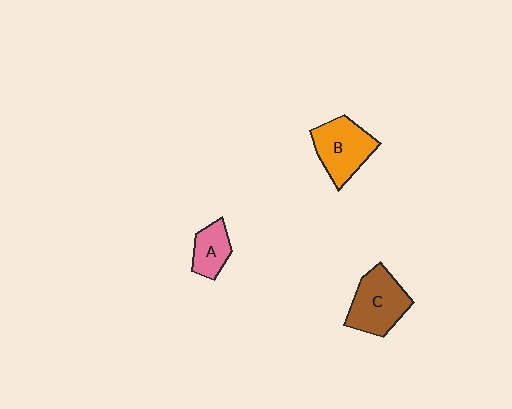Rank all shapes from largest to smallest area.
From largest to smallest: C (brown), B (orange), A (pink).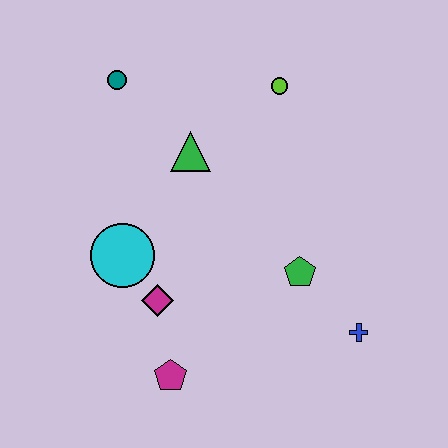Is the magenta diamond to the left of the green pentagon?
Yes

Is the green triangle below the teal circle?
Yes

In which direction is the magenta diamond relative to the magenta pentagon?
The magenta diamond is above the magenta pentagon.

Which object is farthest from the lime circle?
The magenta pentagon is farthest from the lime circle.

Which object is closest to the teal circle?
The green triangle is closest to the teal circle.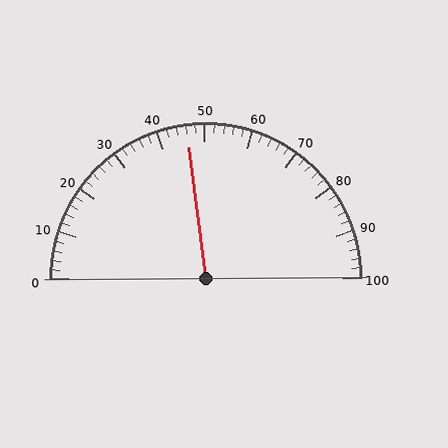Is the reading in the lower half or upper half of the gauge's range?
The reading is in the lower half of the range (0 to 100).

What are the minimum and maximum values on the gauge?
The gauge ranges from 0 to 100.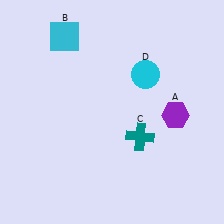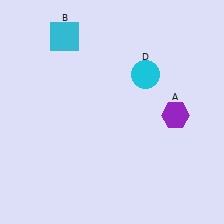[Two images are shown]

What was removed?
The teal cross (C) was removed in Image 2.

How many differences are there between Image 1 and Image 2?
There is 1 difference between the two images.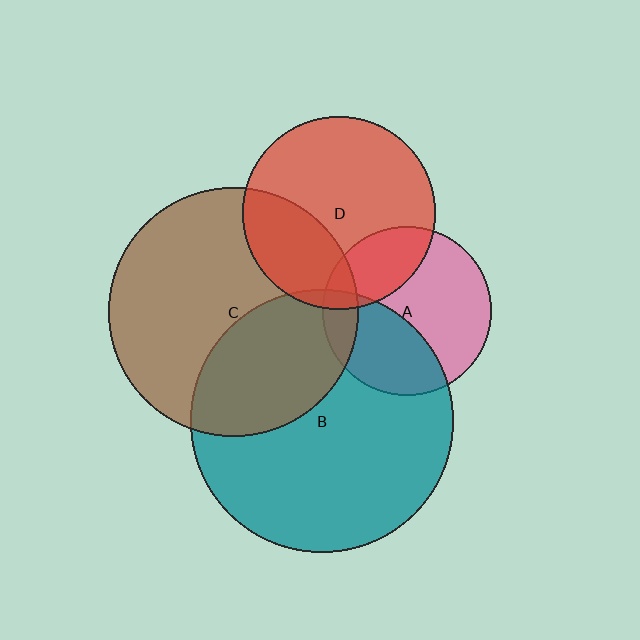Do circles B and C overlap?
Yes.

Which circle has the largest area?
Circle B (teal).